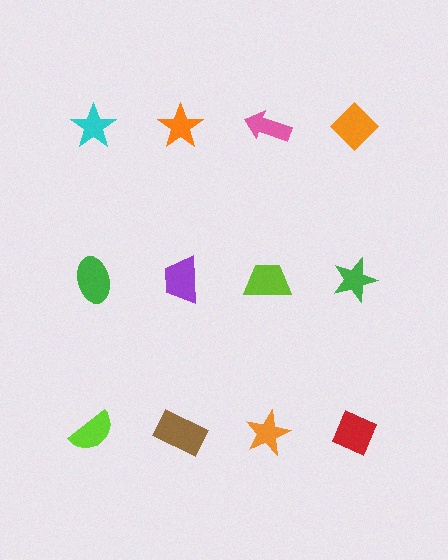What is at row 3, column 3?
An orange star.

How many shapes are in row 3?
4 shapes.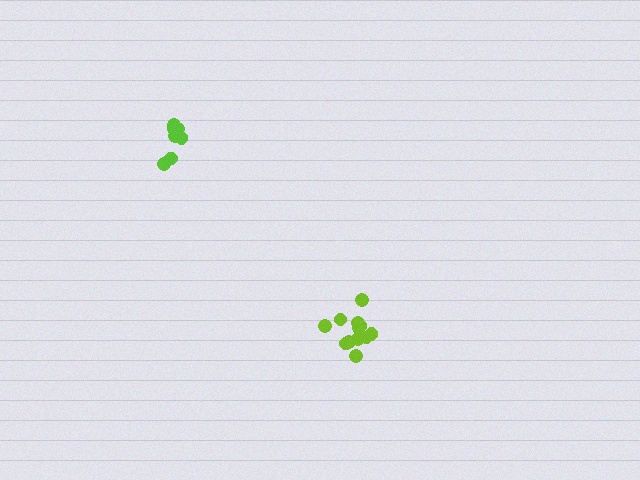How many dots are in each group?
Group 1: 7 dots, Group 2: 12 dots (19 total).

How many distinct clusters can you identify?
There are 2 distinct clusters.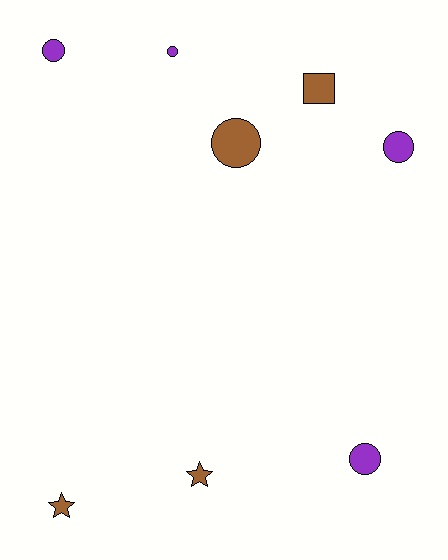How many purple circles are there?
There are 4 purple circles.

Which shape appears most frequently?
Circle, with 5 objects.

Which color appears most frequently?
Brown, with 4 objects.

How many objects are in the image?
There are 8 objects.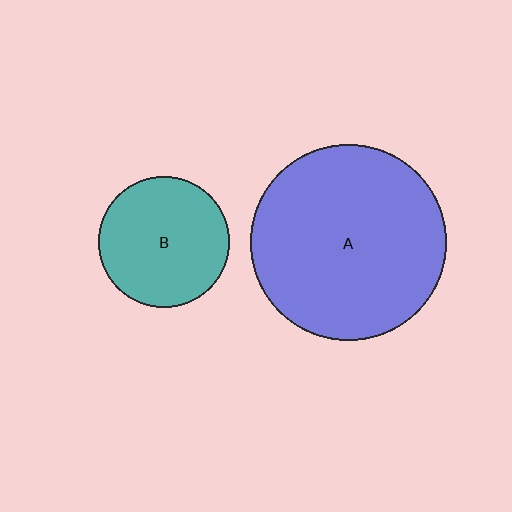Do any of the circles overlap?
No, none of the circles overlap.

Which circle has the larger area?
Circle A (blue).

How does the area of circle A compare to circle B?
Approximately 2.2 times.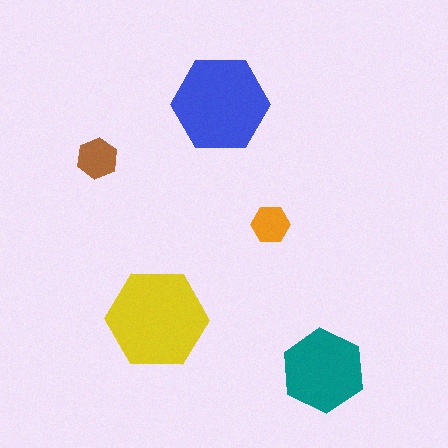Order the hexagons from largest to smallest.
the yellow one, the blue one, the teal one, the brown one, the orange one.